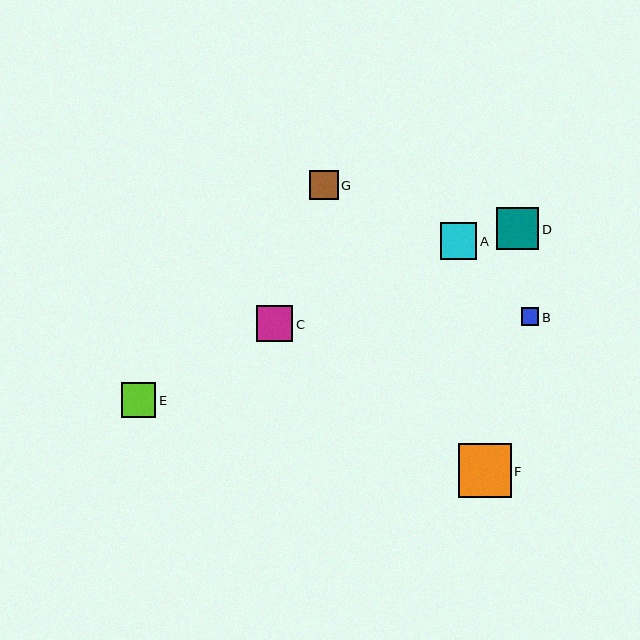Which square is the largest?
Square F is the largest with a size of approximately 53 pixels.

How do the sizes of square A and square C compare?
Square A and square C are approximately the same size.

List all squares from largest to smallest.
From largest to smallest: F, D, A, C, E, G, B.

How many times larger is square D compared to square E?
Square D is approximately 1.2 times the size of square E.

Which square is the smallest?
Square B is the smallest with a size of approximately 18 pixels.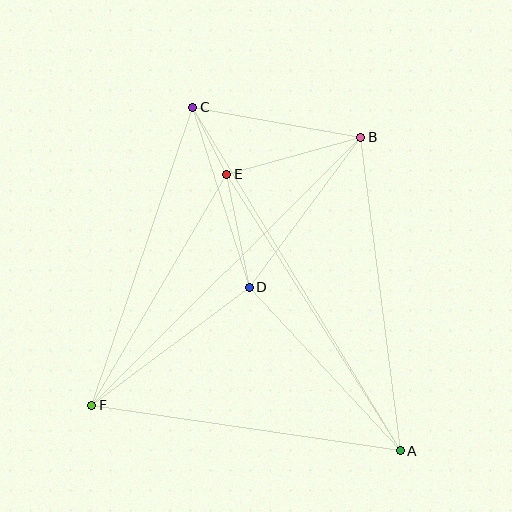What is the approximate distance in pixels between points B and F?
The distance between B and F is approximately 380 pixels.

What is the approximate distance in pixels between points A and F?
The distance between A and F is approximately 312 pixels.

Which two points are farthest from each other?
Points A and C are farthest from each other.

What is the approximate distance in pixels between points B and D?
The distance between B and D is approximately 187 pixels.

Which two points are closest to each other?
Points C and E are closest to each other.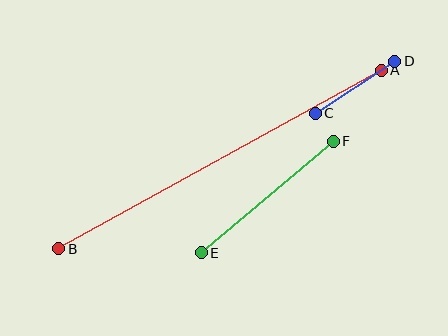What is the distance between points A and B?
The distance is approximately 369 pixels.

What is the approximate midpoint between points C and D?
The midpoint is at approximately (355, 87) pixels.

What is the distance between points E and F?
The distance is approximately 173 pixels.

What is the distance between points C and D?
The distance is approximately 94 pixels.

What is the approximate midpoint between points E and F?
The midpoint is at approximately (267, 197) pixels.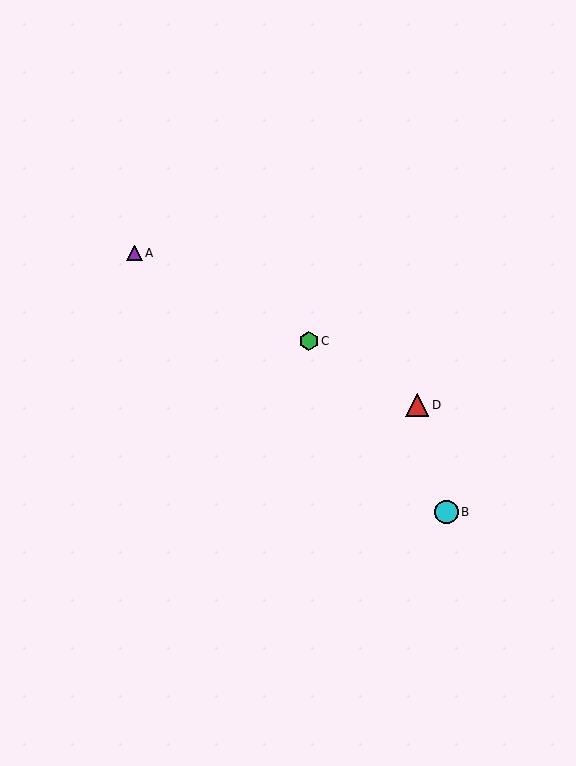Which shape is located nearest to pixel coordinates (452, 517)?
The cyan circle (labeled B) at (446, 512) is nearest to that location.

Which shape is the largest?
The cyan circle (labeled B) is the largest.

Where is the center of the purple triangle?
The center of the purple triangle is at (135, 253).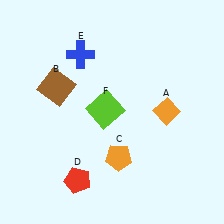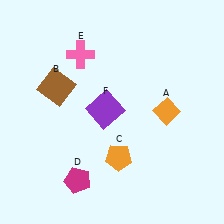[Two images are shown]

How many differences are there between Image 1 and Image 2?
There are 3 differences between the two images.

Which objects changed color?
D changed from red to magenta. E changed from blue to pink. F changed from lime to purple.